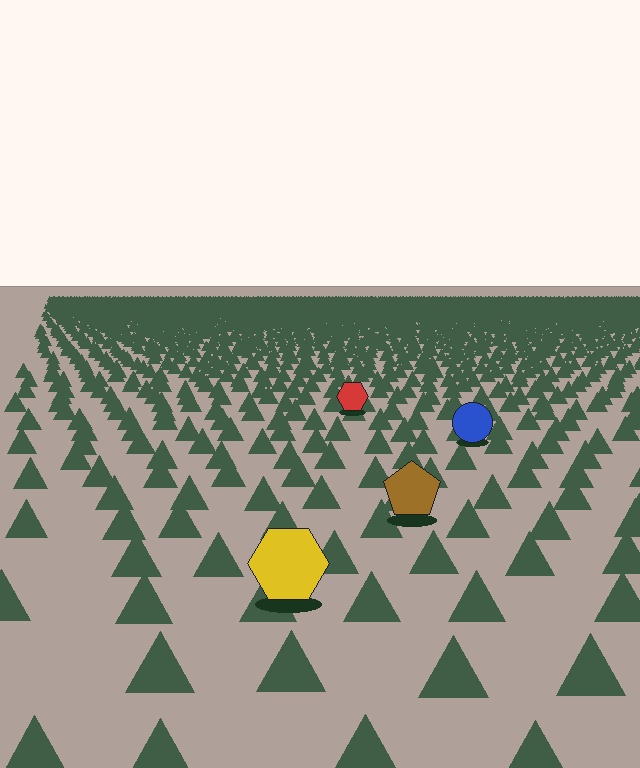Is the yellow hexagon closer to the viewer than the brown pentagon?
Yes. The yellow hexagon is closer — you can tell from the texture gradient: the ground texture is coarser near it.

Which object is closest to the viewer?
The yellow hexagon is closest. The texture marks near it are larger and more spread out.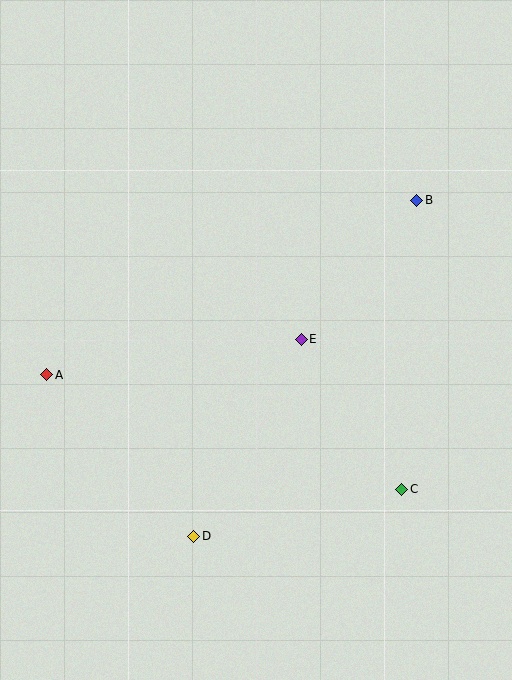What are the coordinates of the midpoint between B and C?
The midpoint between B and C is at (409, 345).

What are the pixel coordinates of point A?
Point A is at (47, 375).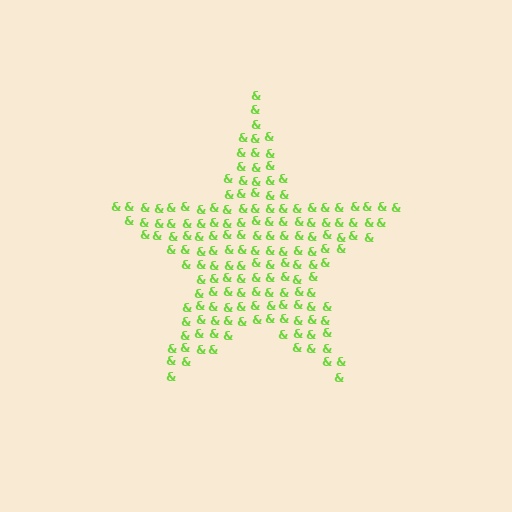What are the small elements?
The small elements are ampersands.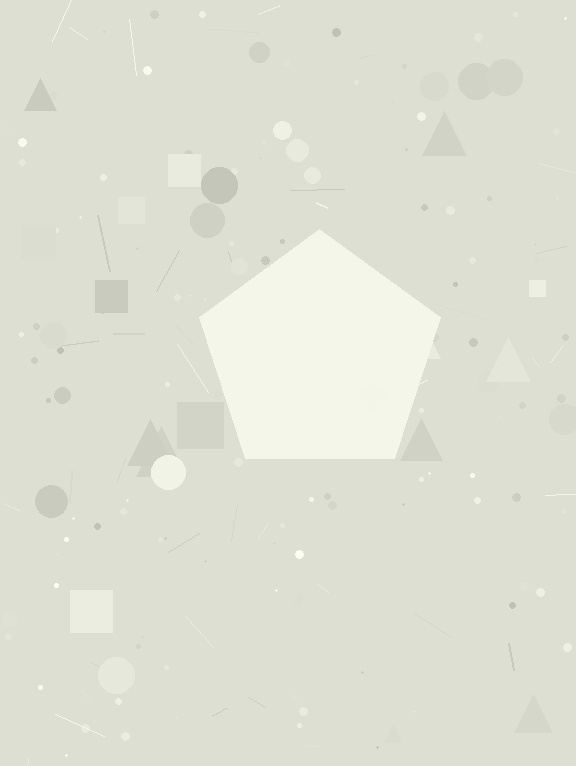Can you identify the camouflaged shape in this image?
The camouflaged shape is a pentagon.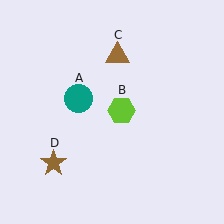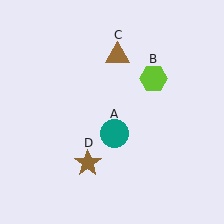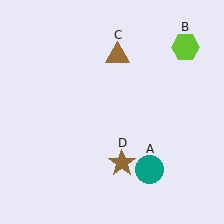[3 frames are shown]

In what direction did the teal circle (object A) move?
The teal circle (object A) moved down and to the right.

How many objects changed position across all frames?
3 objects changed position: teal circle (object A), lime hexagon (object B), brown star (object D).